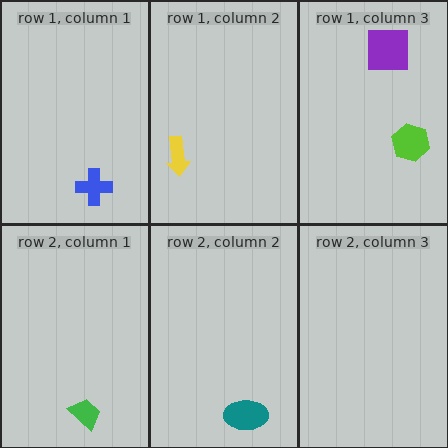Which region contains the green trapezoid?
The row 2, column 1 region.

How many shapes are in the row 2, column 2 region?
1.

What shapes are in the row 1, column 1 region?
The blue cross.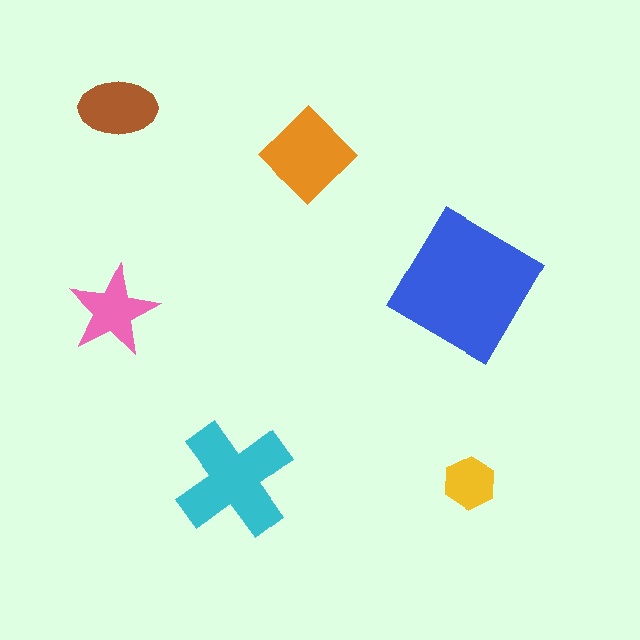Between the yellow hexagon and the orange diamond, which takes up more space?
The orange diamond.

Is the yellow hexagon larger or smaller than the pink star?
Smaller.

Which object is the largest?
The blue diamond.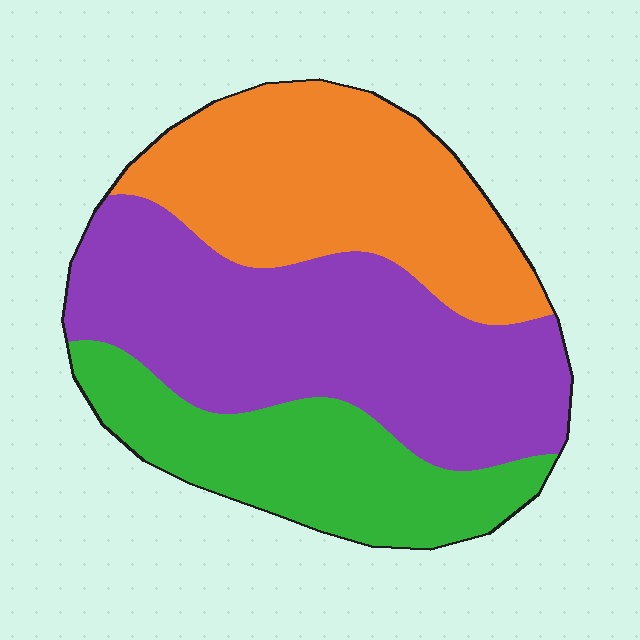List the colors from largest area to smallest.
From largest to smallest: purple, orange, green.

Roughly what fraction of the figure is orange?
Orange covers roughly 35% of the figure.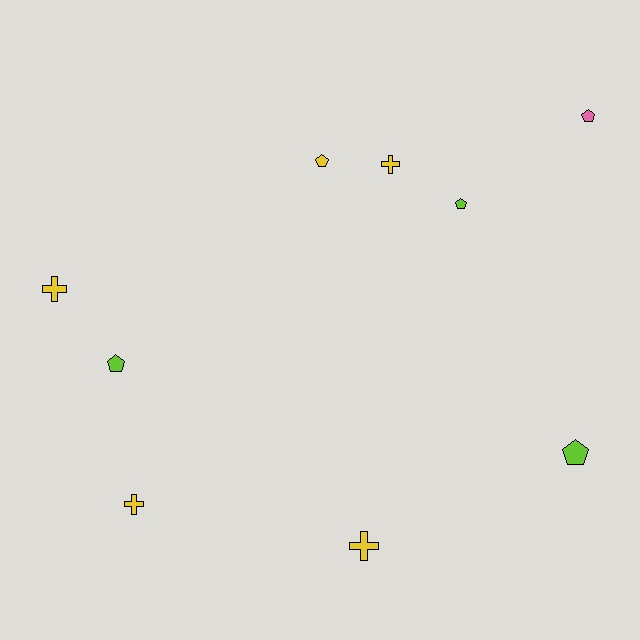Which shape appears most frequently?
Pentagon, with 5 objects.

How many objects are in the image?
There are 9 objects.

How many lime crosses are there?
There are no lime crosses.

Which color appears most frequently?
Yellow, with 5 objects.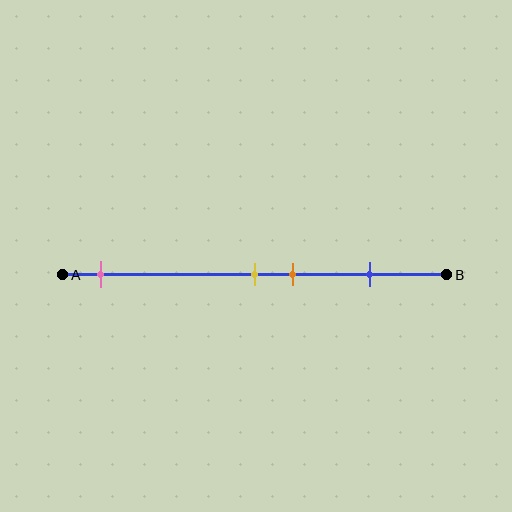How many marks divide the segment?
There are 4 marks dividing the segment.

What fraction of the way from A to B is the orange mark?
The orange mark is approximately 60% (0.6) of the way from A to B.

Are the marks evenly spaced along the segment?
No, the marks are not evenly spaced.